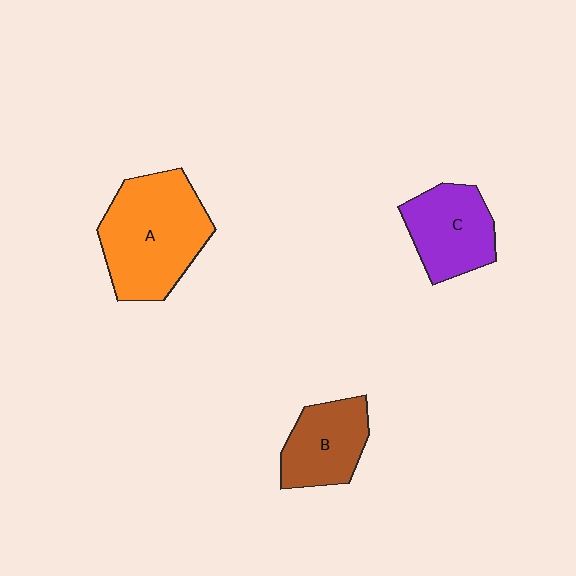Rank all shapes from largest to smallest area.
From largest to smallest: A (orange), C (purple), B (brown).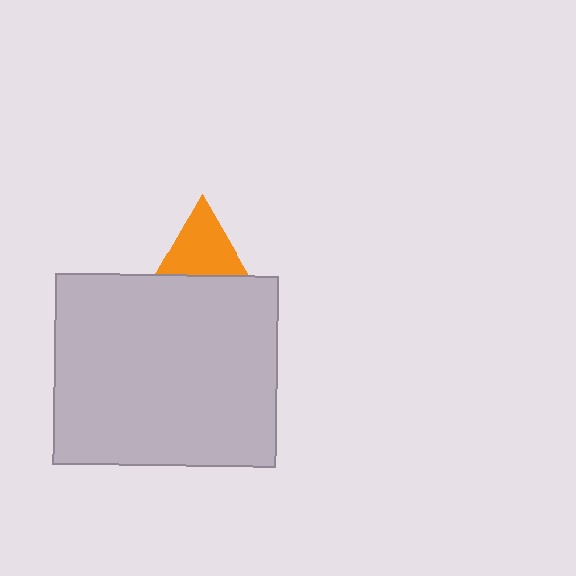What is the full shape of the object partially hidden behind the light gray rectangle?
The partially hidden object is an orange triangle.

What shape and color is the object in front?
The object in front is a light gray rectangle.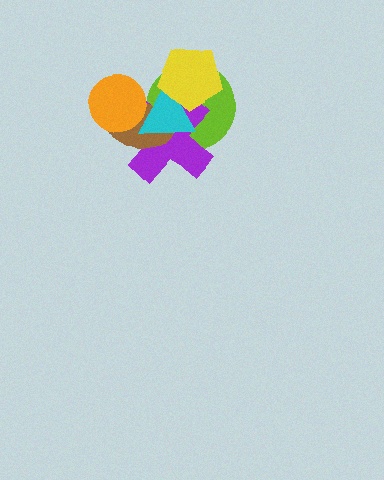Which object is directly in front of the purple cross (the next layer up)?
The brown ellipse is directly in front of the purple cross.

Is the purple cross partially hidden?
Yes, it is partially covered by another shape.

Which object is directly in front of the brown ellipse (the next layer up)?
The orange circle is directly in front of the brown ellipse.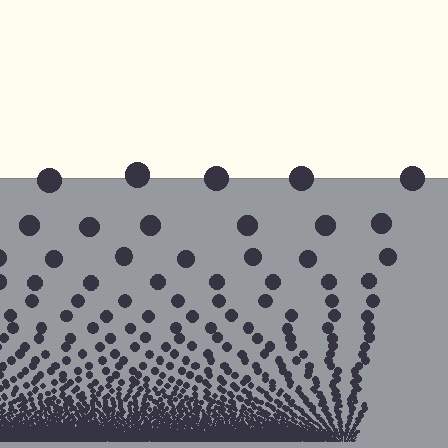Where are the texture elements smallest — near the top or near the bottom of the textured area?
Near the bottom.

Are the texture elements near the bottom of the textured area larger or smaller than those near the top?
Smaller. The gradient is inverted — elements near the bottom are smaller and denser.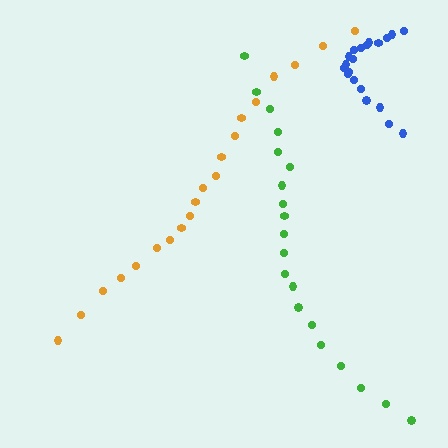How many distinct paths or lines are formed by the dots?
There are 3 distinct paths.